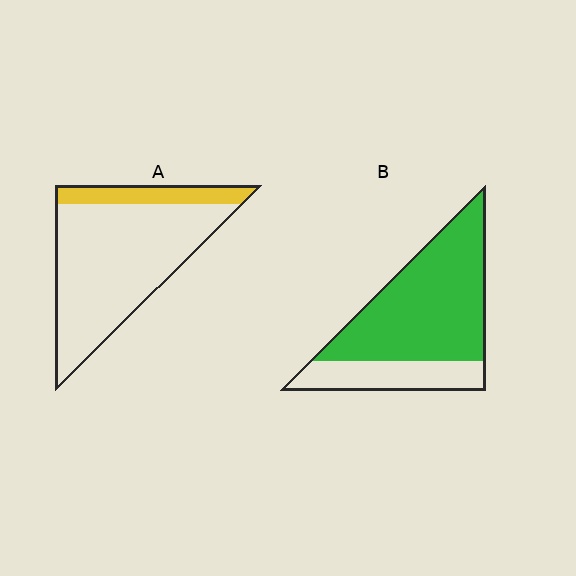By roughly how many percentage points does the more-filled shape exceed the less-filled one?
By roughly 55 percentage points (B over A).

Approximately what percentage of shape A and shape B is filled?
A is approximately 20% and B is approximately 75%.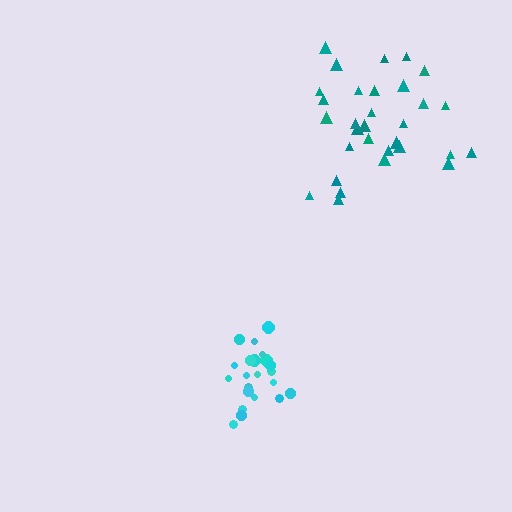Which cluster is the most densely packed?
Cyan.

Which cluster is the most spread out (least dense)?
Teal.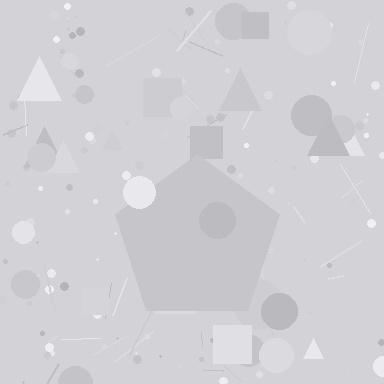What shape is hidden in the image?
A pentagon is hidden in the image.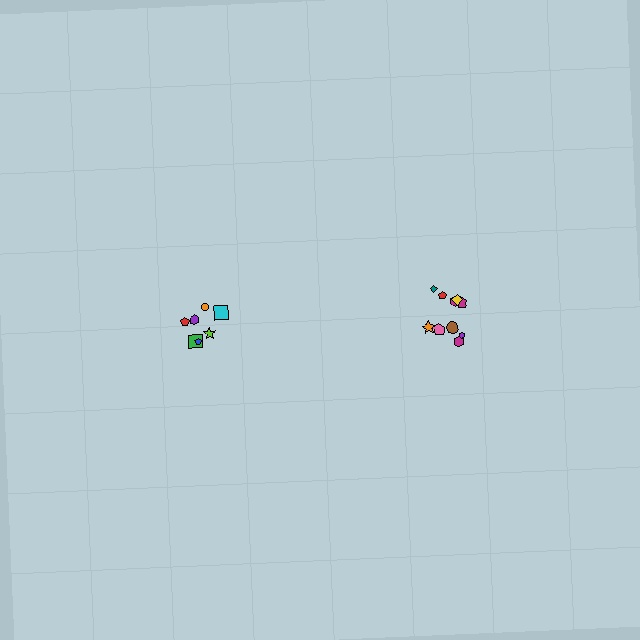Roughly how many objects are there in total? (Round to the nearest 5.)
Roughly 15 objects in total.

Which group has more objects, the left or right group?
The right group.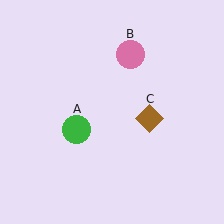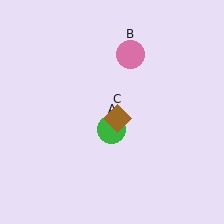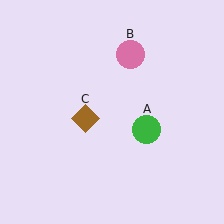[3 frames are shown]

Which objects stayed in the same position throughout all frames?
Pink circle (object B) remained stationary.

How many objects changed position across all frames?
2 objects changed position: green circle (object A), brown diamond (object C).